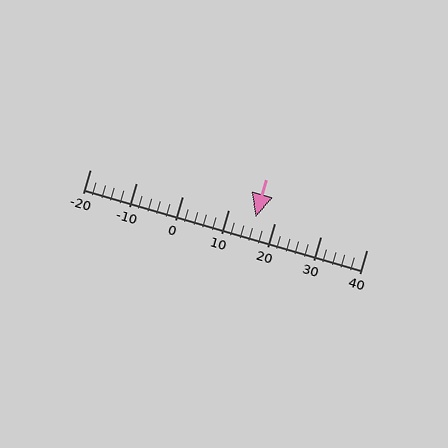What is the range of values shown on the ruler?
The ruler shows values from -20 to 40.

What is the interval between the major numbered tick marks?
The major tick marks are spaced 10 units apart.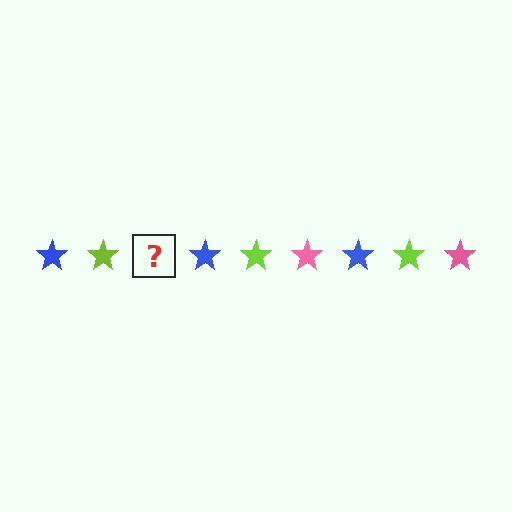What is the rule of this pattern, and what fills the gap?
The rule is that the pattern cycles through blue, lime, pink stars. The gap should be filled with a pink star.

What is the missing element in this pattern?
The missing element is a pink star.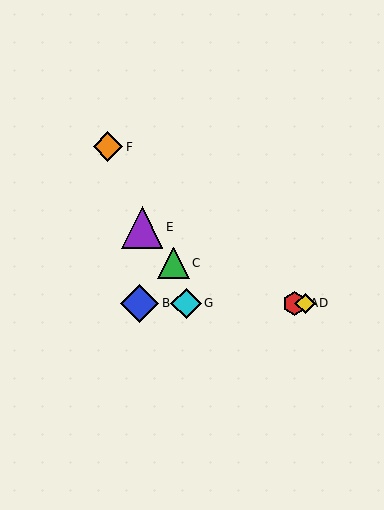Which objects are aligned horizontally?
Objects A, B, D, G are aligned horizontally.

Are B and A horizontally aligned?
Yes, both are at y≈303.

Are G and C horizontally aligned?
No, G is at y≈303 and C is at y≈263.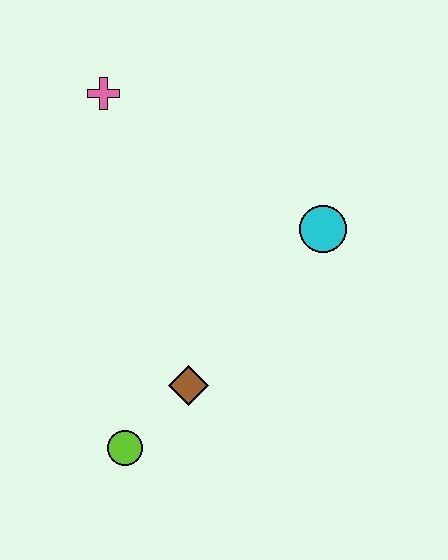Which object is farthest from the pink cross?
The lime circle is farthest from the pink cross.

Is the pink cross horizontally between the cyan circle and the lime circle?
No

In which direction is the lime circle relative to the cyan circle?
The lime circle is below the cyan circle.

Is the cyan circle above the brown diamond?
Yes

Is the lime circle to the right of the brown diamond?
No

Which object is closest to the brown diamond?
The lime circle is closest to the brown diamond.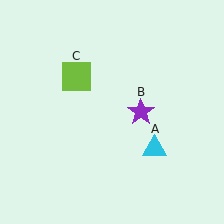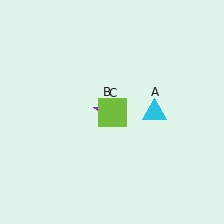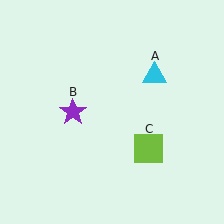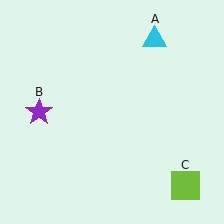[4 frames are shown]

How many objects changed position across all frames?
3 objects changed position: cyan triangle (object A), purple star (object B), lime square (object C).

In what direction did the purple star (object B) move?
The purple star (object B) moved left.